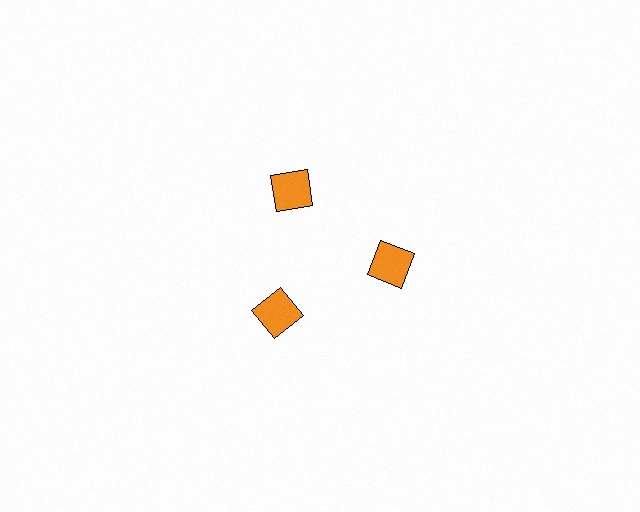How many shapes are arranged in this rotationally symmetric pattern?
There are 3 shapes, arranged in 3 groups of 1.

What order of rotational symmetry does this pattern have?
This pattern has 3-fold rotational symmetry.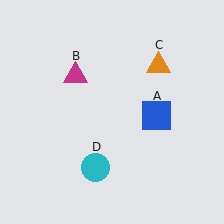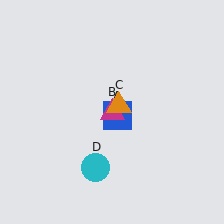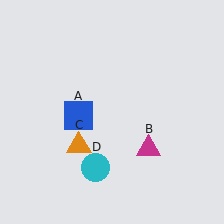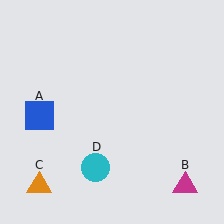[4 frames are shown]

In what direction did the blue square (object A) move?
The blue square (object A) moved left.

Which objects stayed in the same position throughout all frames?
Cyan circle (object D) remained stationary.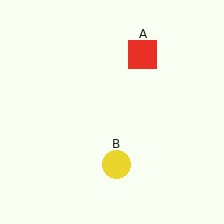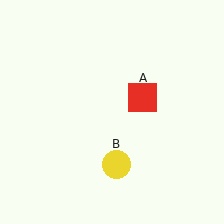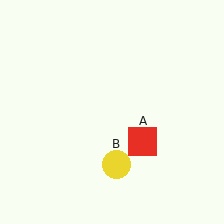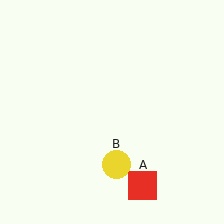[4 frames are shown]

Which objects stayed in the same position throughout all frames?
Yellow circle (object B) remained stationary.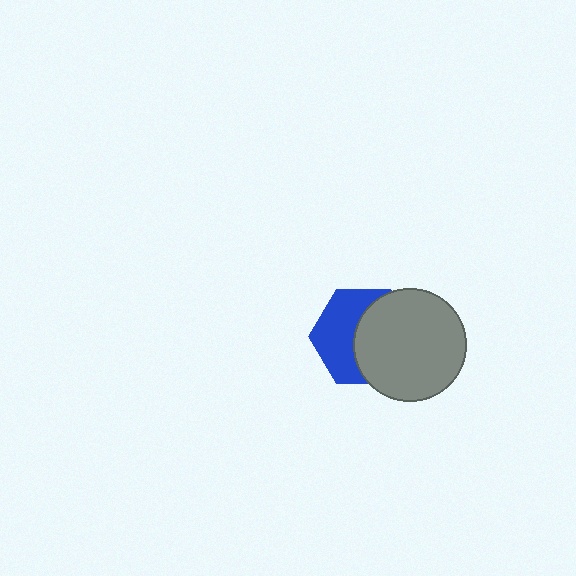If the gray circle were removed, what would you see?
You would see the complete blue hexagon.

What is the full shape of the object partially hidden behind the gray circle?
The partially hidden object is a blue hexagon.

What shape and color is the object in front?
The object in front is a gray circle.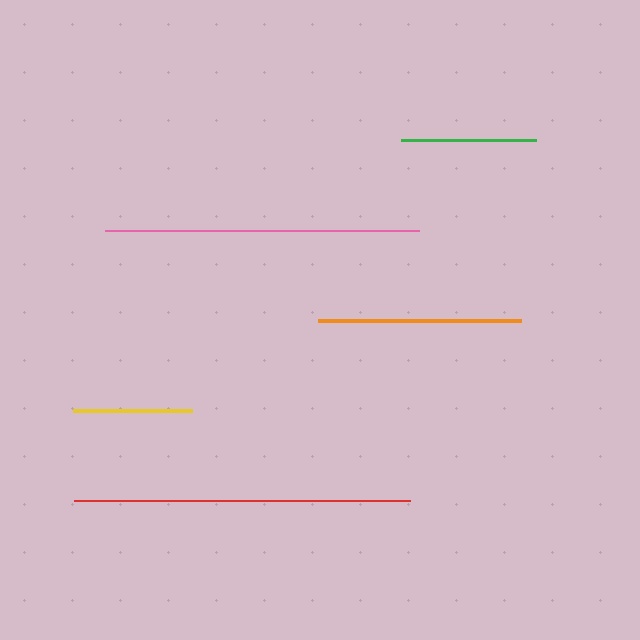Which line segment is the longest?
The red line is the longest at approximately 336 pixels.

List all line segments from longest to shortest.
From longest to shortest: red, pink, orange, green, yellow.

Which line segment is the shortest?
The yellow line is the shortest at approximately 120 pixels.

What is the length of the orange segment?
The orange segment is approximately 203 pixels long.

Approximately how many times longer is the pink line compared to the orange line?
The pink line is approximately 1.5 times the length of the orange line.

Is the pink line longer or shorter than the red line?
The red line is longer than the pink line.